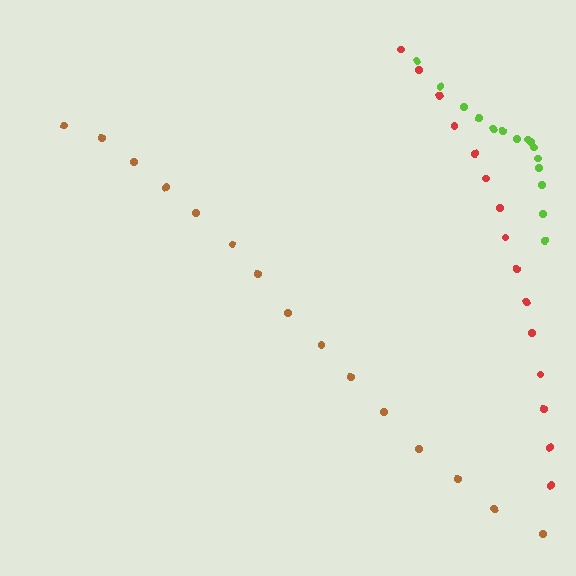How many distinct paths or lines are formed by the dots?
There are 3 distinct paths.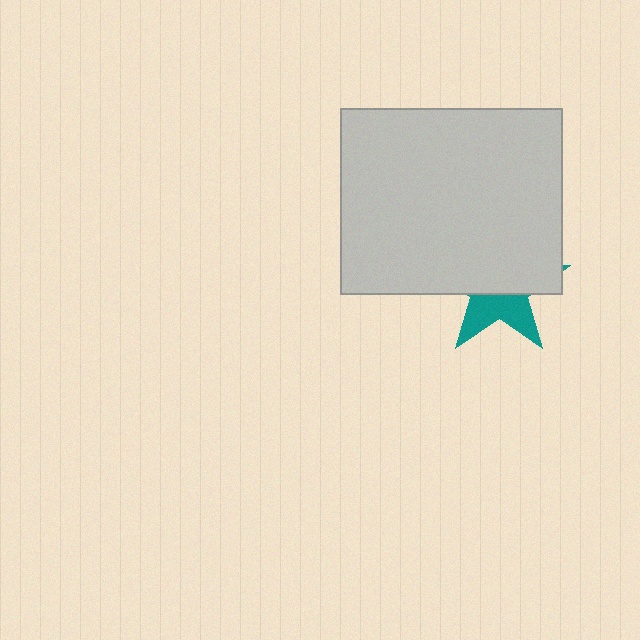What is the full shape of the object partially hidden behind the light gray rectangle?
The partially hidden object is a teal star.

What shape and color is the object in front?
The object in front is a light gray rectangle.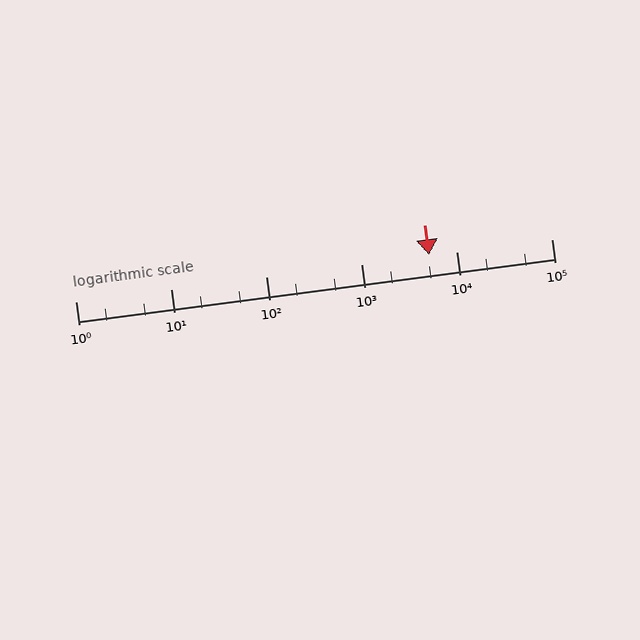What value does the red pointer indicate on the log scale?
The pointer indicates approximately 5200.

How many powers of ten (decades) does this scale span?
The scale spans 5 decades, from 1 to 100000.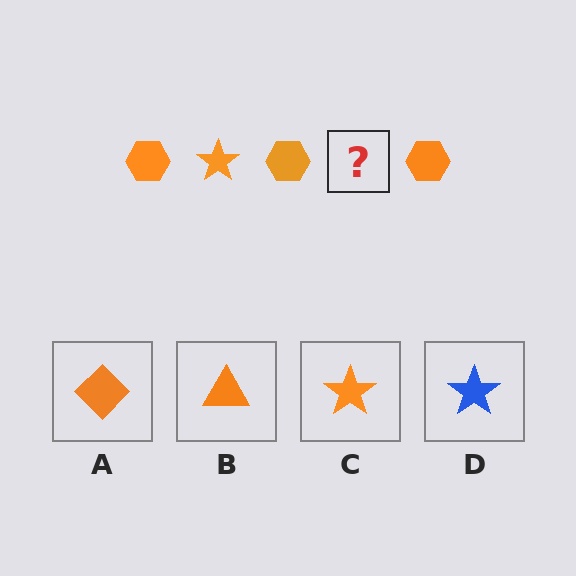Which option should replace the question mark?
Option C.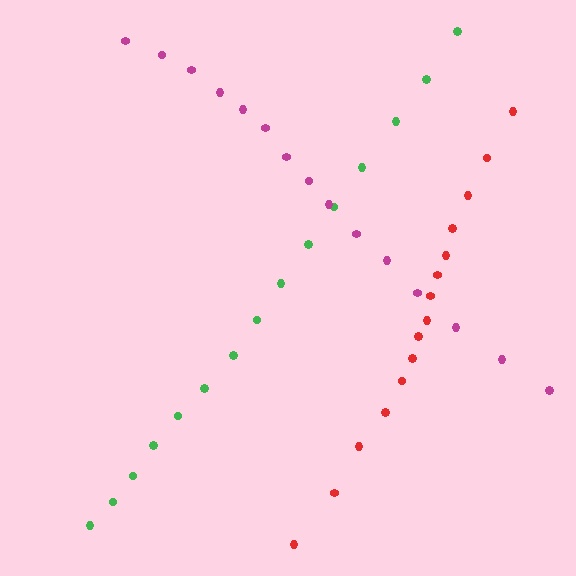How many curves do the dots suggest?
There are 3 distinct paths.